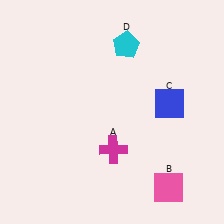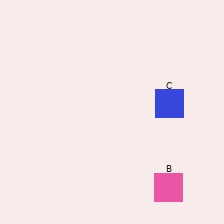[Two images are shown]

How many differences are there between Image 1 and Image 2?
There are 2 differences between the two images.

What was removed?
The cyan pentagon (D), the magenta cross (A) were removed in Image 2.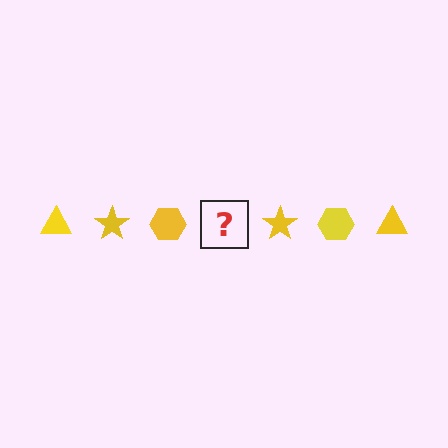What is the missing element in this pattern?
The missing element is a yellow triangle.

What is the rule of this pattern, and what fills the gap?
The rule is that the pattern cycles through triangle, star, hexagon shapes in yellow. The gap should be filled with a yellow triangle.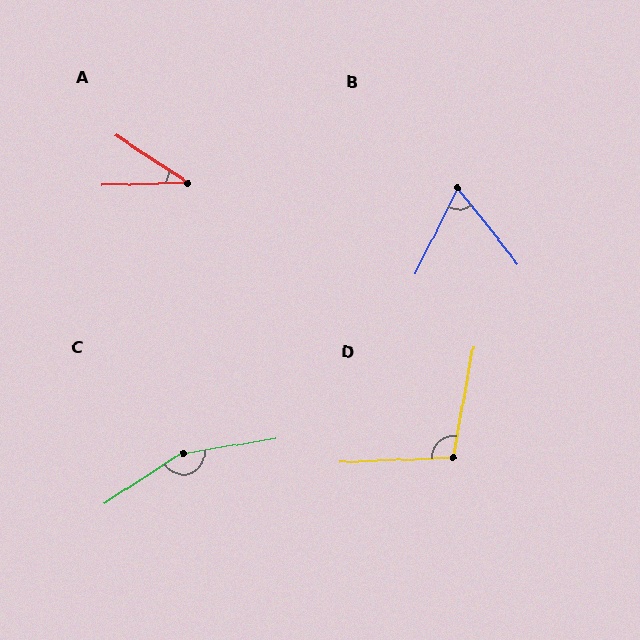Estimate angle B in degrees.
Approximately 65 degrees.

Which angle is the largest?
C, at approximately 156 degrees.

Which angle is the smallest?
A, at approximately 35 degrees.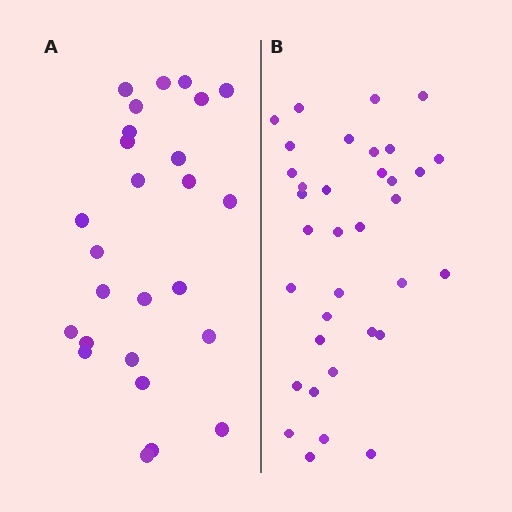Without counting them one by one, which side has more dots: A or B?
Region B (the right region) has more dots.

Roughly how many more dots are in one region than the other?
Region B has roughly 8 or so more dots than region A.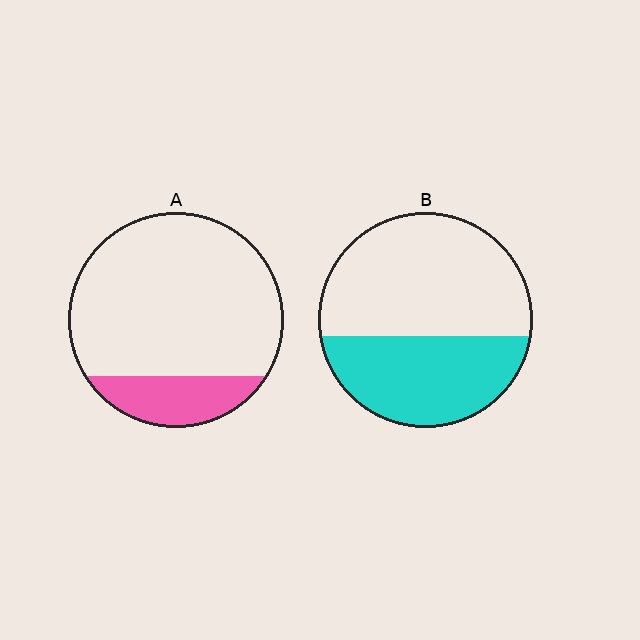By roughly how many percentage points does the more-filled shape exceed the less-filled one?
By roughly 20 percentage points (B over A).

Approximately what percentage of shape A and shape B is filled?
A is approximately 20% and B is approximately 40%.